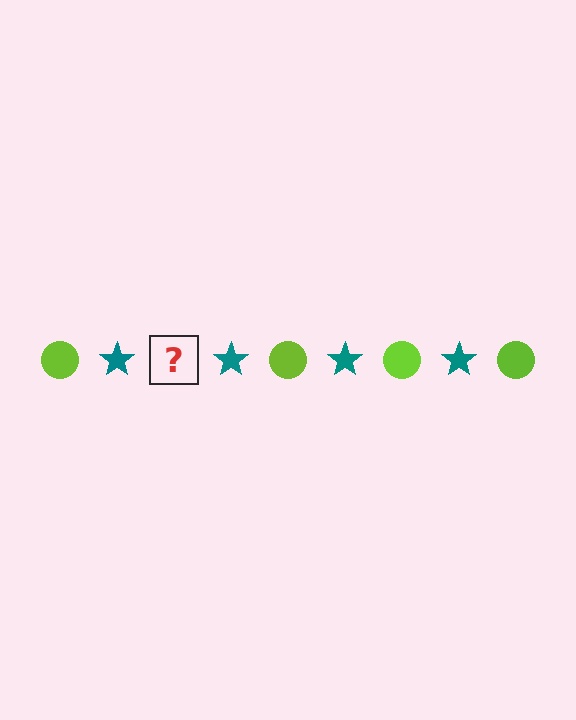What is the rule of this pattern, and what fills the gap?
The rule is that the pattern alternates between lime circle and teal star. The gap should be filled with a lime circle.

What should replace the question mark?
The question mark should be replaced with a lime circle.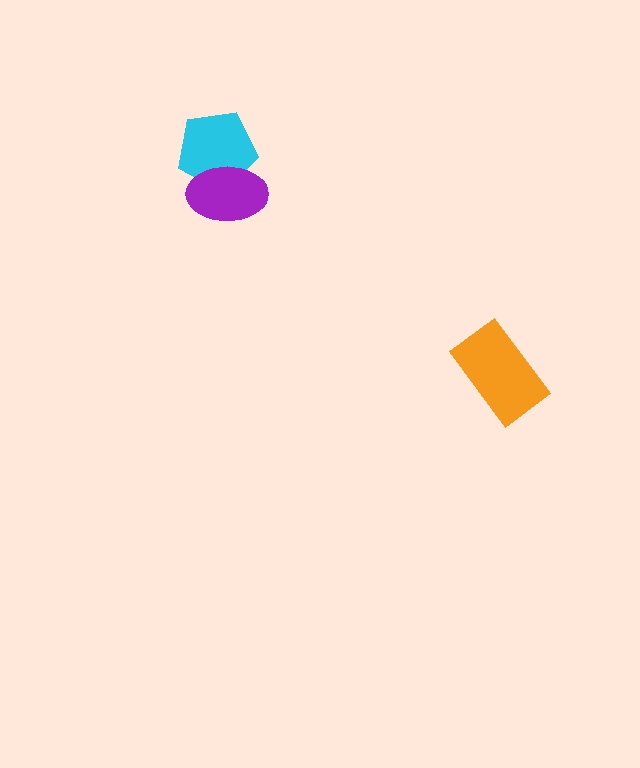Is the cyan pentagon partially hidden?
Yes, it is partially covered by another shape.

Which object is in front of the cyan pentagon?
The purple ellipse is in front of the cyan pentagon.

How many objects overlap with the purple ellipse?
1 object overlaps with the purple ellipse.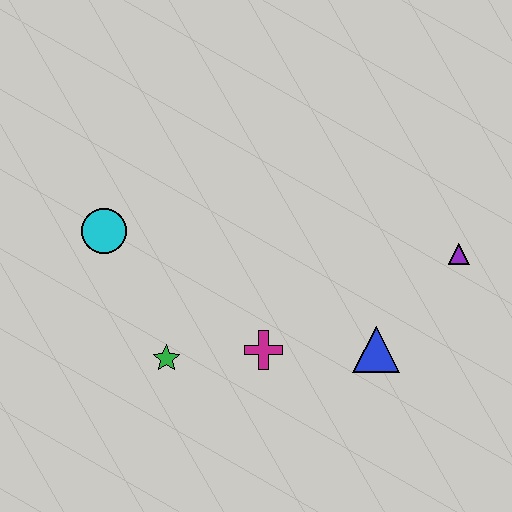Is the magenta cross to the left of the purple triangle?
Yes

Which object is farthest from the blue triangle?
The cyan circle is farthest from the blue triangle.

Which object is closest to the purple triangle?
The blue triangle is closest to the purple triangle.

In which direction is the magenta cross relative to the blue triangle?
The magenta cross is to the left of the blue triangle.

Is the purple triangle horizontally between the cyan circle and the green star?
No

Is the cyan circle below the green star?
No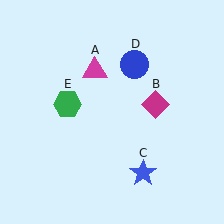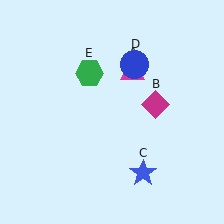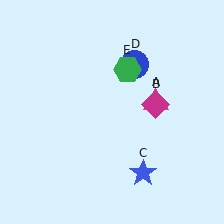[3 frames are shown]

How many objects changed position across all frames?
2 objects changed position: magenta triangle (object A), green hexagon (object E).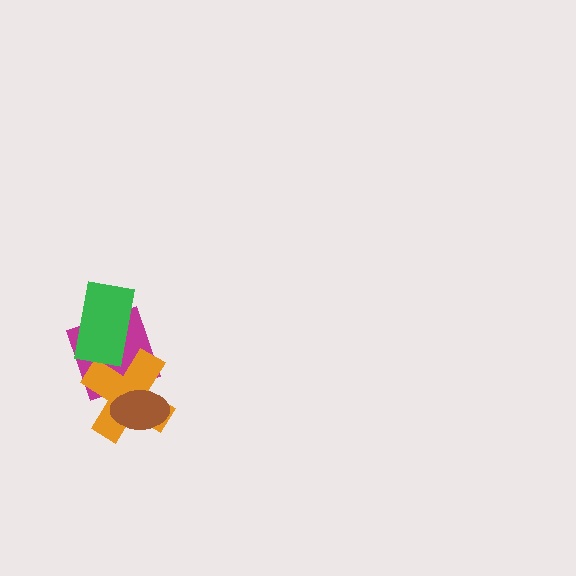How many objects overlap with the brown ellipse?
1 object overlaps with the brown ellipse.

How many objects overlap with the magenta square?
2 objects overlap with the magenta square.